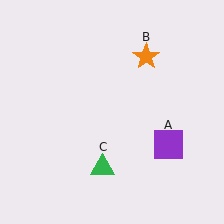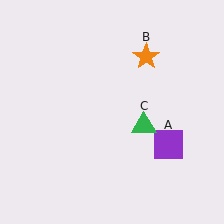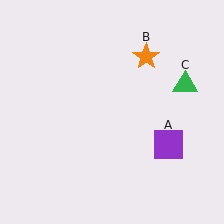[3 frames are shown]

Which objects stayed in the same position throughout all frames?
Purple square (object A) and orange star (object B) remained stationary.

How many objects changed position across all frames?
1 object changed position: green triangle (object C).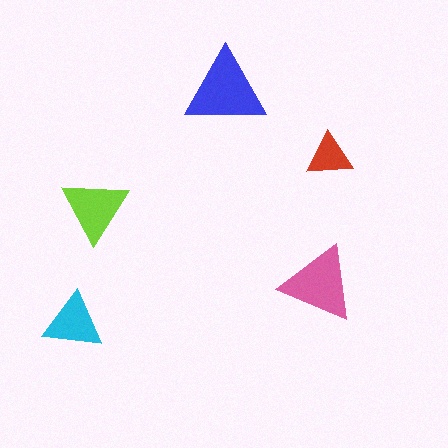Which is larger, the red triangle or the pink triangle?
The pink one.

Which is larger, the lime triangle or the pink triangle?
The pink one.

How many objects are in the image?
There are 5 objects in the image.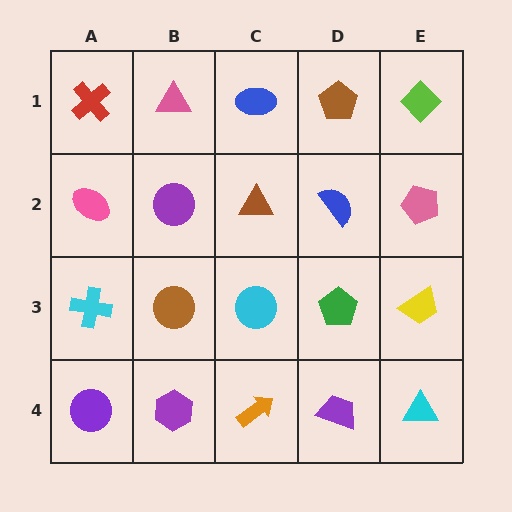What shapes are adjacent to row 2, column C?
A blue ellipse (row 1, column C), a cyan circle (row 3, column C), a purple circle (row 2, column B), a blue semicircle (row 2, column D).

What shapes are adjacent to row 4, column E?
A yellow trapezoid (row 3, column E), a purple trapezoid (row 4, column D).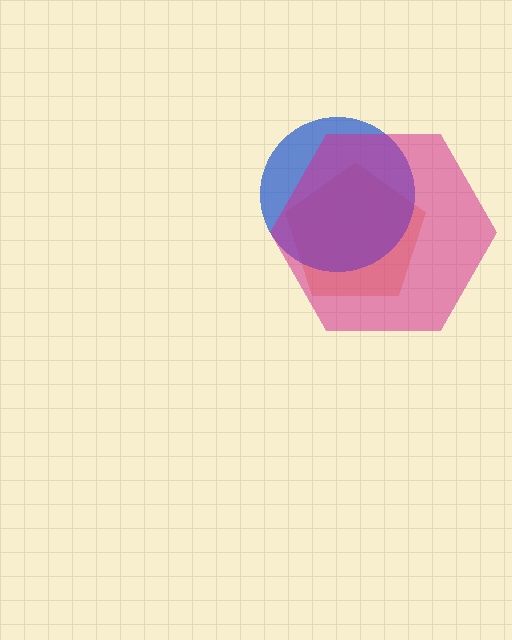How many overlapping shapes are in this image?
There are 3 overlapping shapes in the image.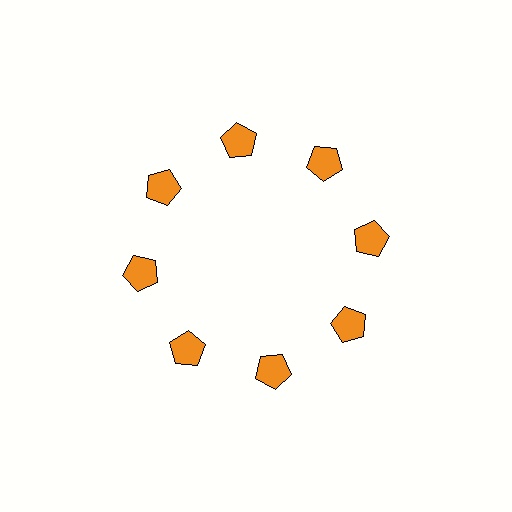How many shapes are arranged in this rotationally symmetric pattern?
There are 8 shapes, arranged in 8 groups of 1.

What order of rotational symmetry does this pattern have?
This pattern has 8-fold rotational symmetry.